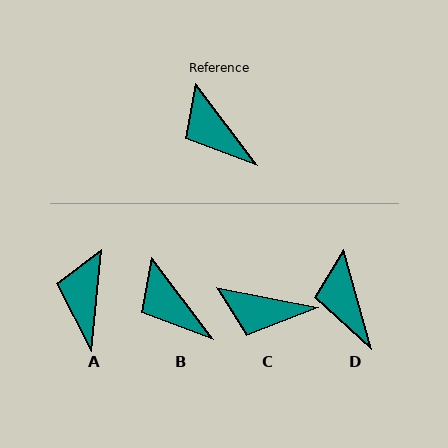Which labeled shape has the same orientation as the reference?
B.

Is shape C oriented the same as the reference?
No, it is off by about 42 degrees.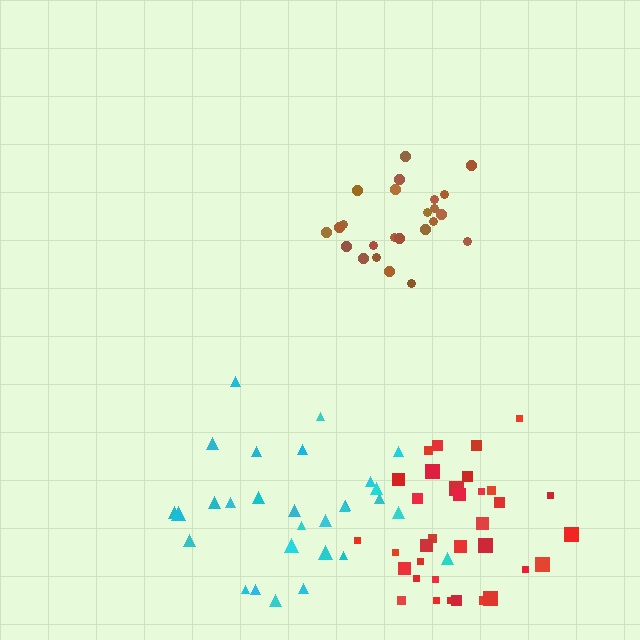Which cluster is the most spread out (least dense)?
Cyan.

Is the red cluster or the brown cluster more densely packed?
Red.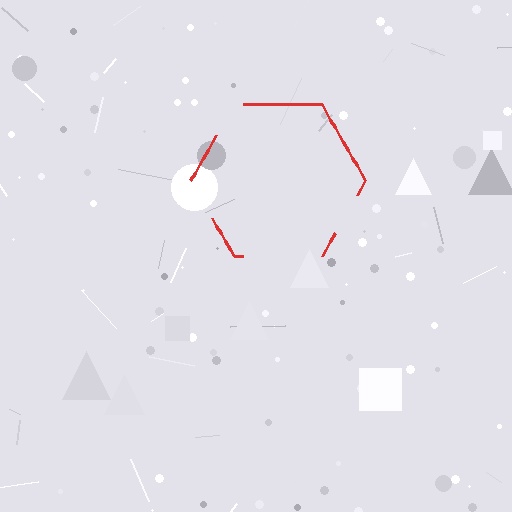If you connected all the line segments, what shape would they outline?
They would outline a hexagon.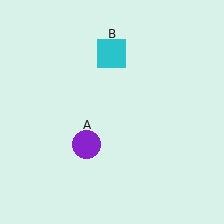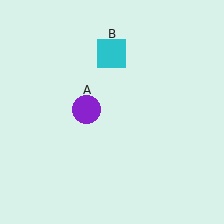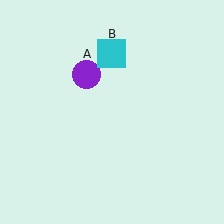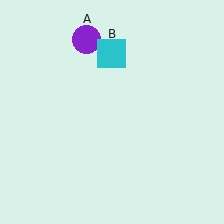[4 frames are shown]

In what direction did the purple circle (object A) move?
The purple circle (object A) moved up.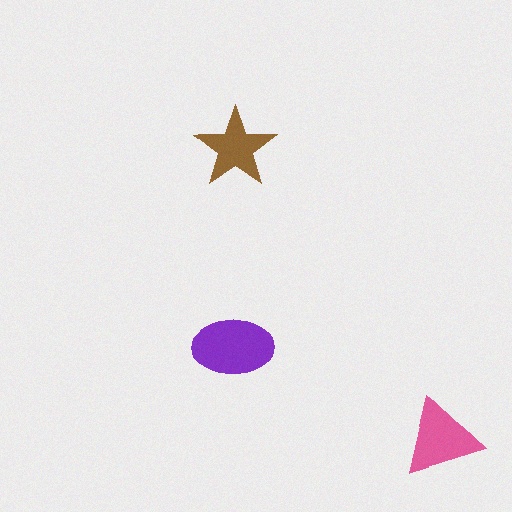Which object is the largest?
The purple ellipse.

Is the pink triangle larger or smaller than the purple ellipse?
Smaller.